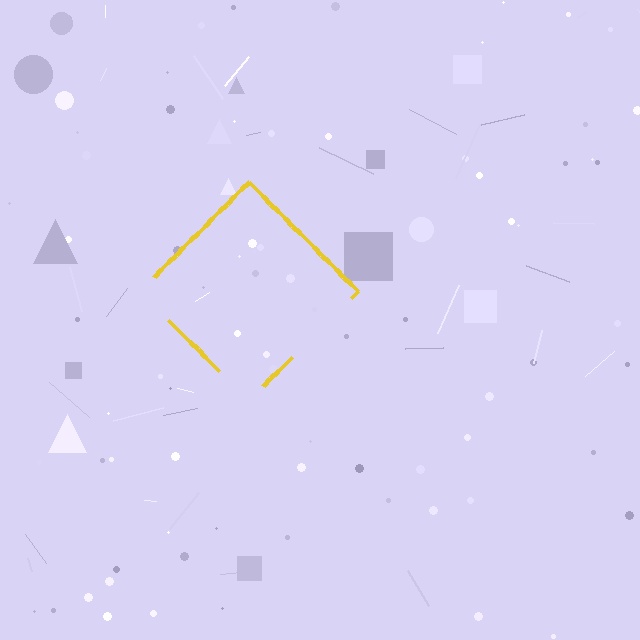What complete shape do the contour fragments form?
The contour fragments form a diamond.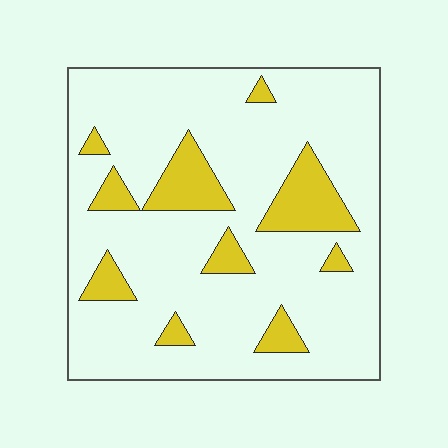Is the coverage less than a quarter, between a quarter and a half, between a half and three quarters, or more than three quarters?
Less than a quarter.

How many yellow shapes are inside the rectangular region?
10.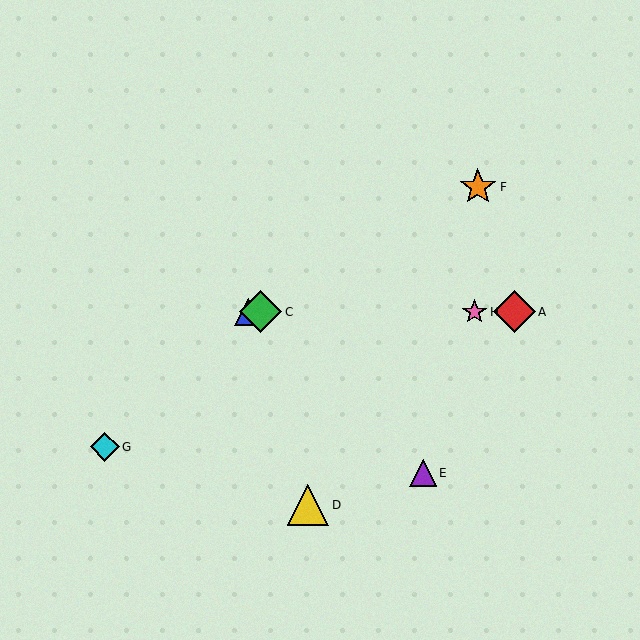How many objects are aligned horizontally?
4 objects (A, B, C, H) are aligned horizontally.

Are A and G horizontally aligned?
No, A is at y≈312 and G is at y≈447.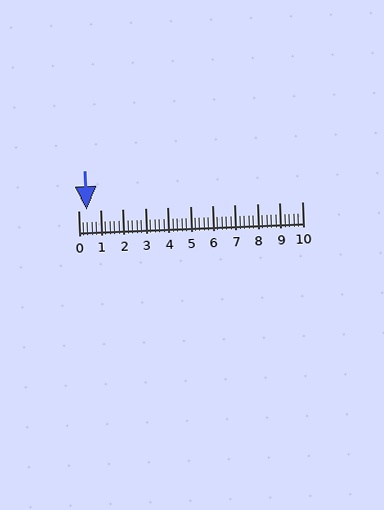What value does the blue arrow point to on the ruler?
The blue arrow points to approximately 0.4.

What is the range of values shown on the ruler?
The ruler shows values from 0 to 10.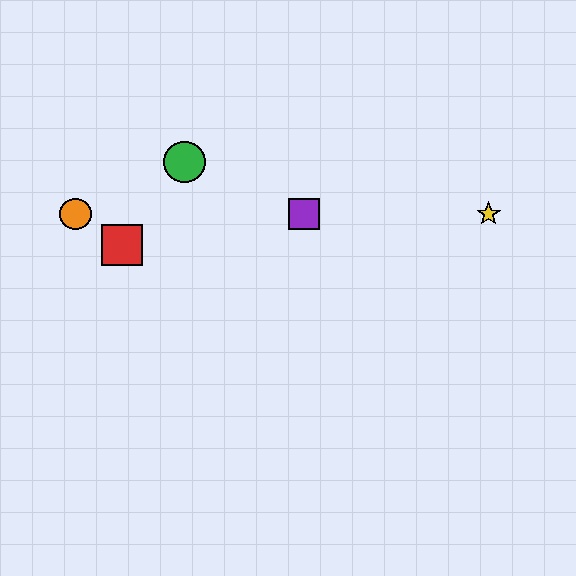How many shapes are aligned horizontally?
4 shapes (the blue star, the yellow star, the purple square, the orange circle) are aligned horizontally.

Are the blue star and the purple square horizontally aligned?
Yes, both are at y≈214.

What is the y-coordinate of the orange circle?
The orange circle is at y≈214.